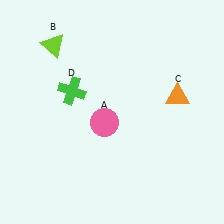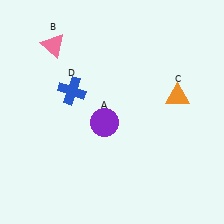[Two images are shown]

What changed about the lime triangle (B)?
In Image 1, B is lime. In Image 2, it changed to pink.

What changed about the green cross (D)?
In Image 1, D is green. In Image 2, it changed to blue.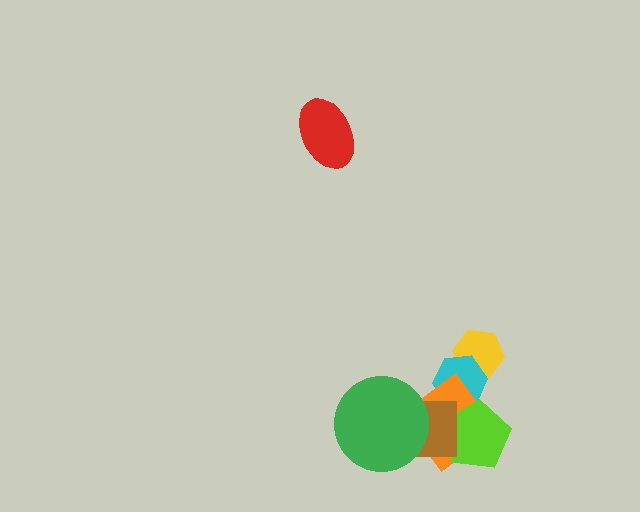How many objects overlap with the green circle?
2 objects overlap with the green circle.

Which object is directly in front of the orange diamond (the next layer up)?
The lime pentagon is directly in front of the orange diamond.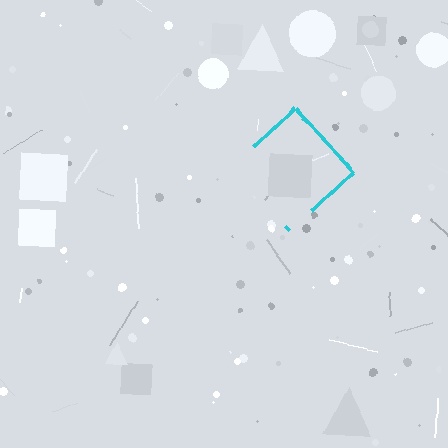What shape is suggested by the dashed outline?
The dashed outline suggests a diamond.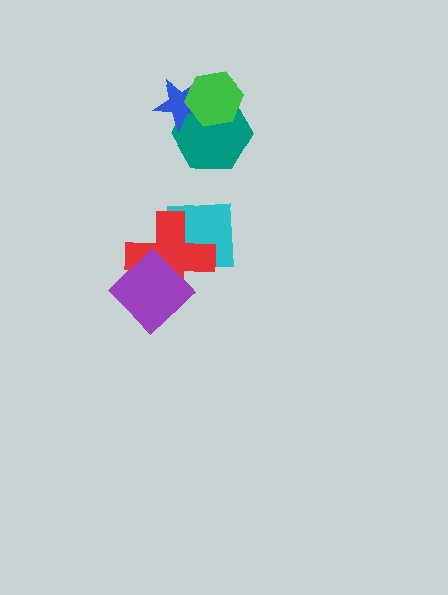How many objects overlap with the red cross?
2 objects overlap with the red cross.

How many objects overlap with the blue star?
2 objects overlap with the blue star.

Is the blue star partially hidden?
Yes, it is partially covered by another shape.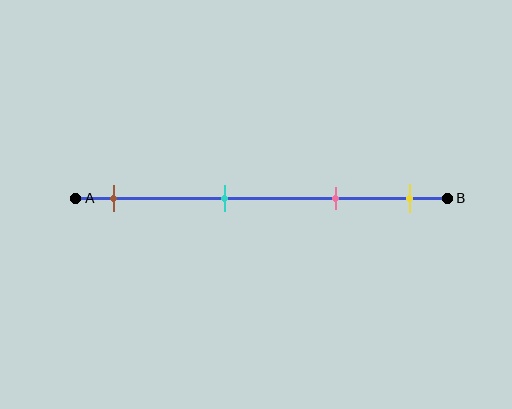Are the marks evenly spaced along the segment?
No, the marks are not evenly spaced.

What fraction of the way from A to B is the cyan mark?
The cyan mark is approximately 40% (0.4) of the way from A to B.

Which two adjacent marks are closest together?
The pink and yellow marks are the closest adjacent pair.